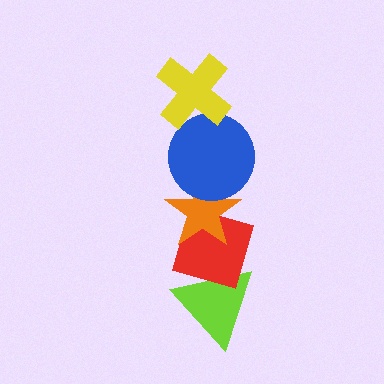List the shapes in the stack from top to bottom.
From top to bottom: the yellow cross, the blue circle, the orange star, the red diamond, the lime triangle.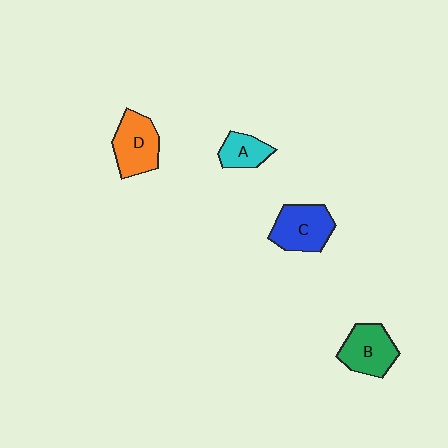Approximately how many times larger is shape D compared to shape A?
Approximately 1.6 times.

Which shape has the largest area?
Shape C (blue).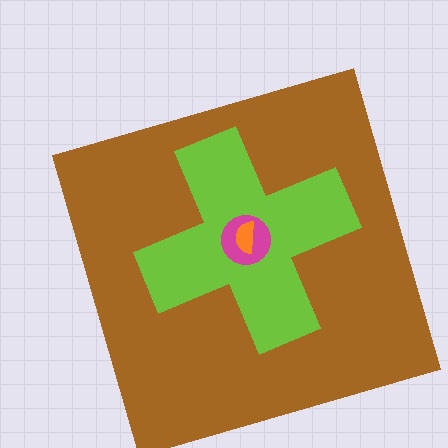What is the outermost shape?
The brown square.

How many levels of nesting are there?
4.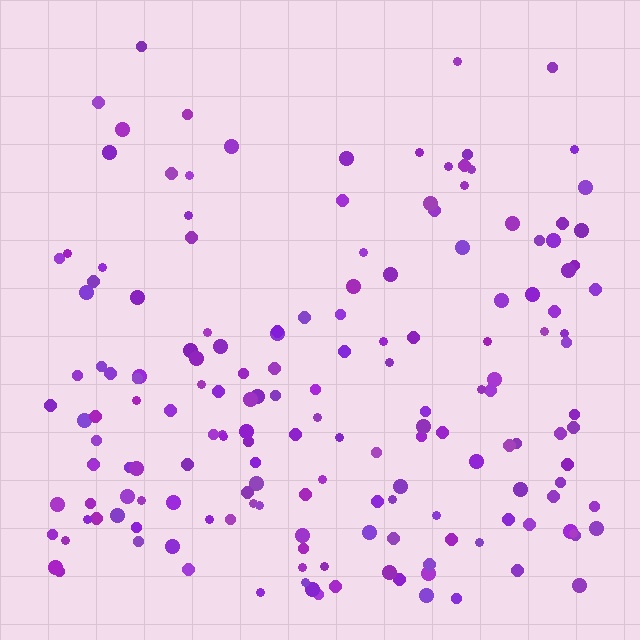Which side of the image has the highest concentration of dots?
The bottom.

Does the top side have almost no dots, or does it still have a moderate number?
Still a moderate number, just noticeably fewer than the bottom.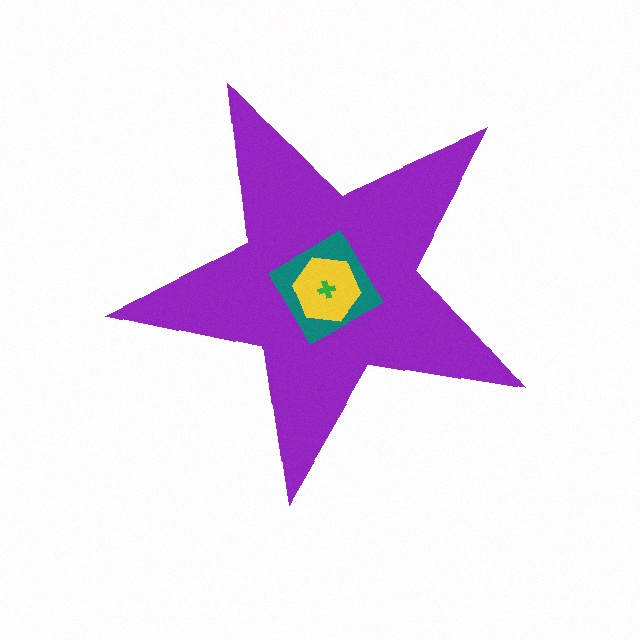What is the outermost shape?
The purple star.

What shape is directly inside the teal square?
The yellow hexagon.